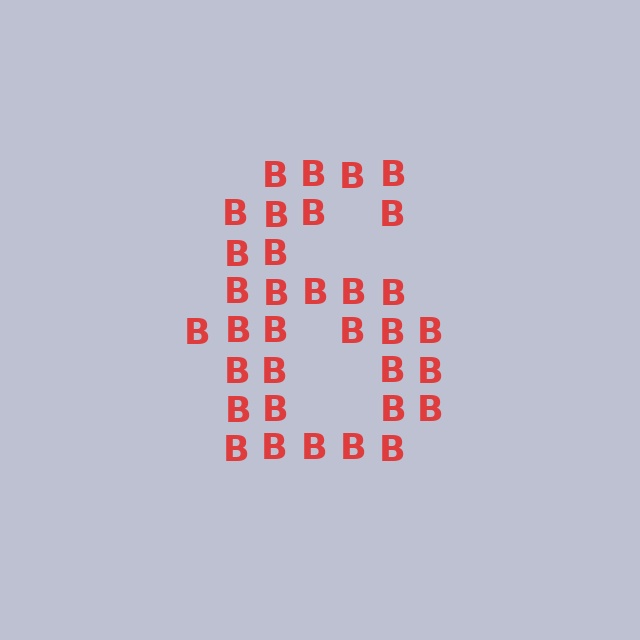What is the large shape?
The large shape is the digit 6.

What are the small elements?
The small elements are letter B's.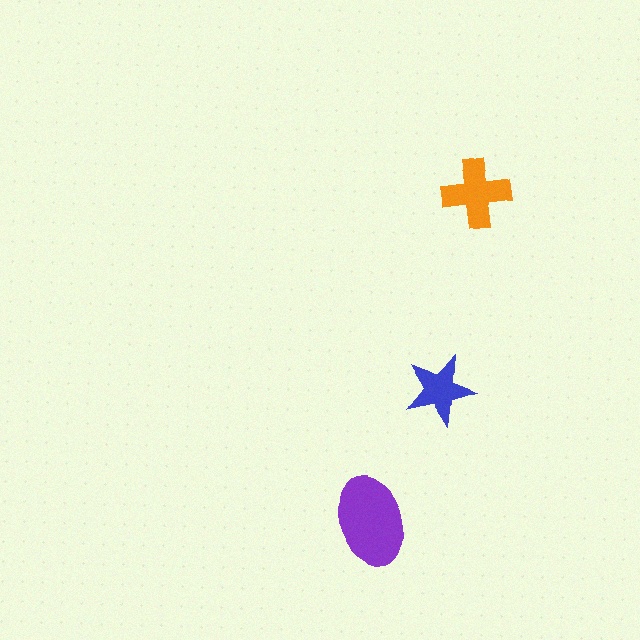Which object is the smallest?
The blue star.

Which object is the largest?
The purple ellipse.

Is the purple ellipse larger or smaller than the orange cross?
Larger.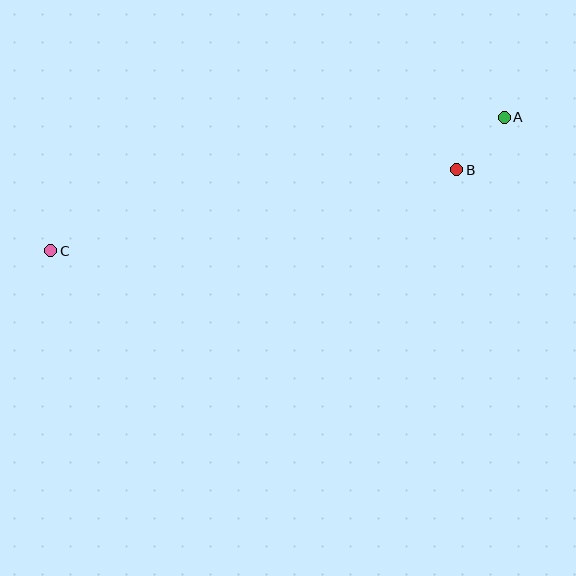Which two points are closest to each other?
Points A and B are closest to each other.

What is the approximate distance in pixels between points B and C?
The distance between B and C is approximately 414 pixels.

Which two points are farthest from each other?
Points A and C are farthest from each other.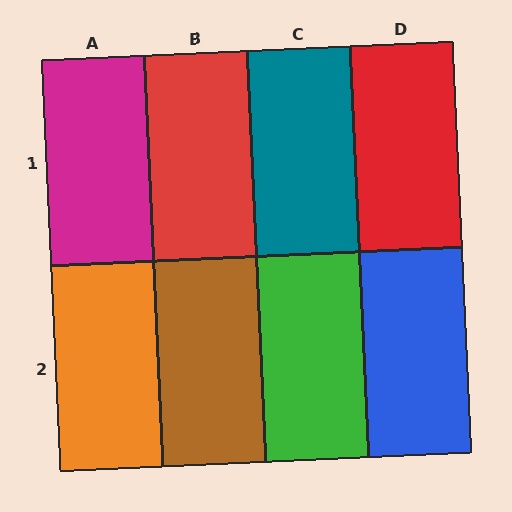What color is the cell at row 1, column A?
Magenta.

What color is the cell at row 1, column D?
Red.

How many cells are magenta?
1 cell is magenta.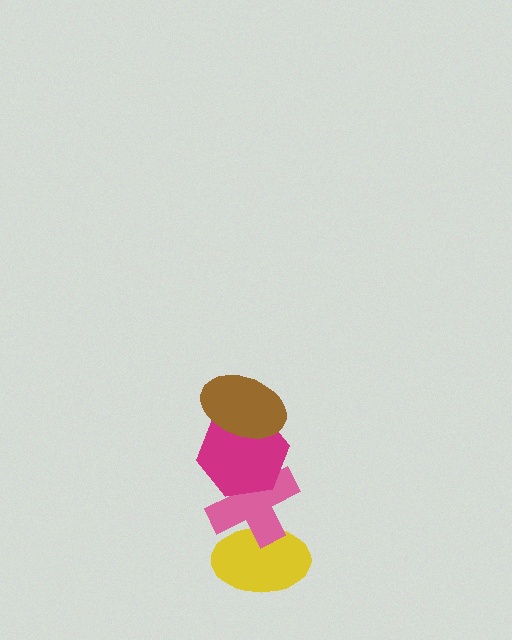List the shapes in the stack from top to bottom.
From top to bottom: the brown ellipse, the magenta hexagon, the pink cross, the yellow ellipse.